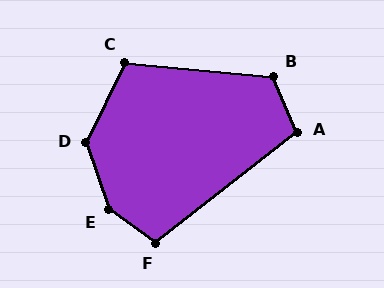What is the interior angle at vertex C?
Approximately 110 degrees (obtuse).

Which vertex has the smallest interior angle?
A, at approximately 105 degrees.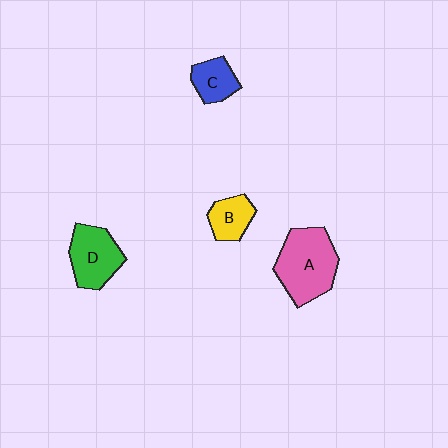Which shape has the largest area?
Shape A (pink).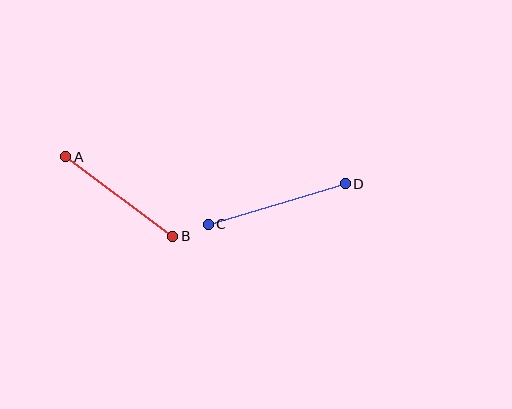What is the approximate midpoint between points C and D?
The midpoint is at approximately (277, 204) pixels.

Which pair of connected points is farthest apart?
Points C and D are farthest apart.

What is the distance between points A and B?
The distance is approximately 133 pixels.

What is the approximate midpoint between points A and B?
The midpoint is at approximately (119, 197) pixels.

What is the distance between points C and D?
The distance is approximately 142 pixels.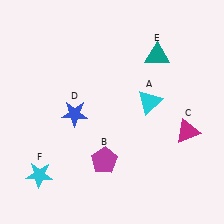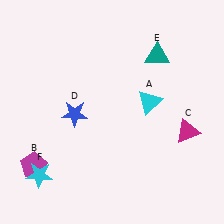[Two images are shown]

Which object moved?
The magenta pentagon (B) moved left.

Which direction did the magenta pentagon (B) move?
The magenta pentagon (B) moved left.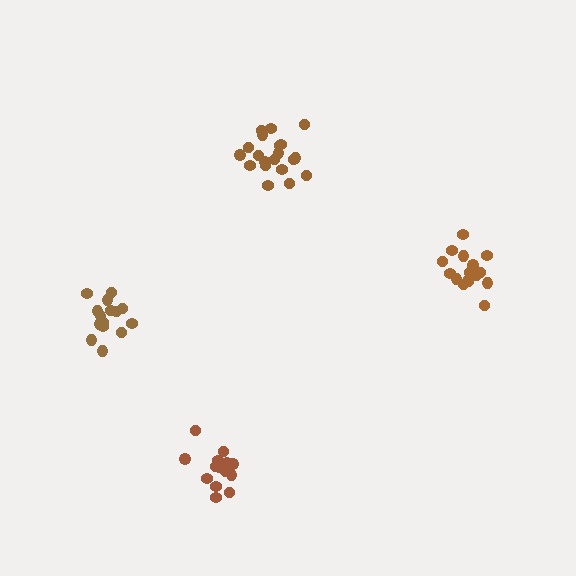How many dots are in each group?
Group 1: 20 dots, Group 2: 17 dots, Group 3: 14 dots, Group 4: 15 dots (66 total).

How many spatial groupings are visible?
There are 4 spatial groupings.